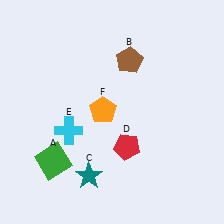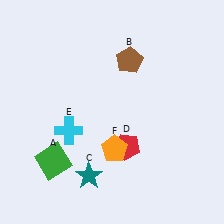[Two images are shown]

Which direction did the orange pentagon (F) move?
The orange pentagon (F) moved down.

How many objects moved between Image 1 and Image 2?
1 object moved between the two images.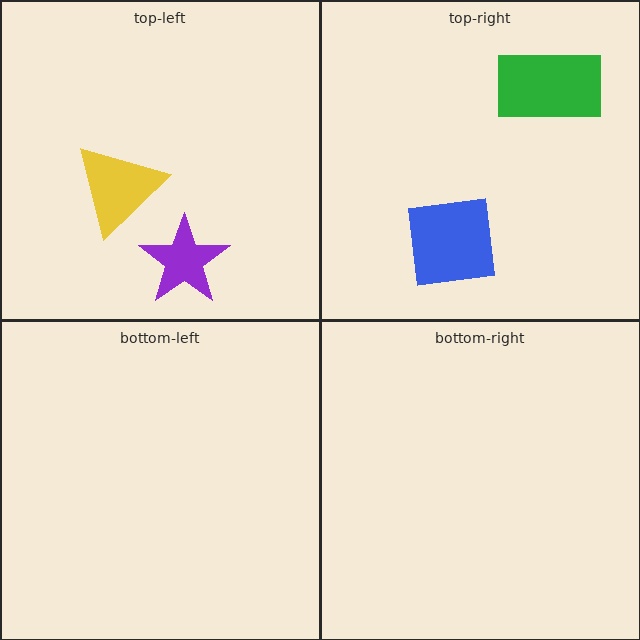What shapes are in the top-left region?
The purple star, the yellow triangle.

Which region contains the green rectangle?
The top-right region.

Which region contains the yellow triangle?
The top-left region.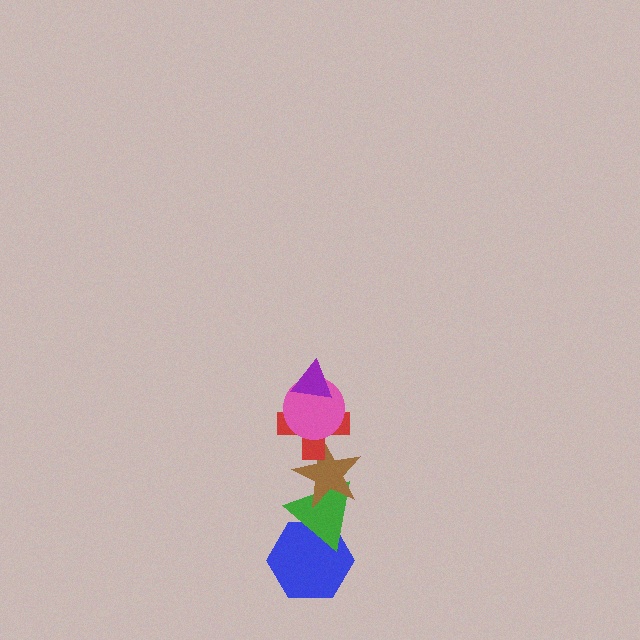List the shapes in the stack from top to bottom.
From top to bottom: the purple triangle, the pink circle, the red cross, the brown star, the green triangle, the blue hexagon.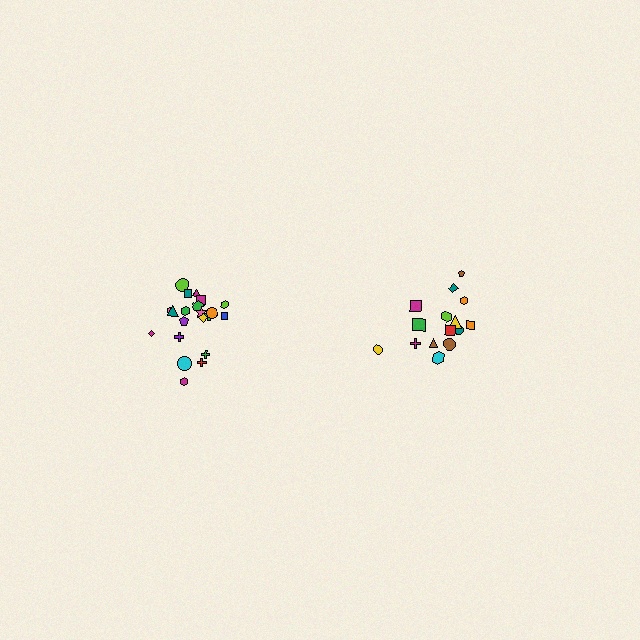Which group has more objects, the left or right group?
The left group.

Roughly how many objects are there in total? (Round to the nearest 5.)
Roughly 35 objects in total.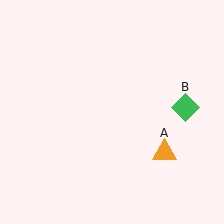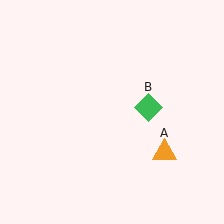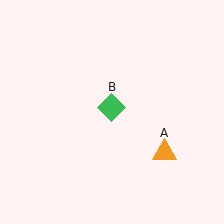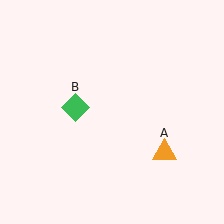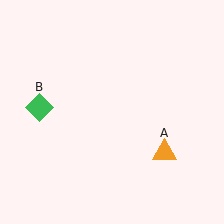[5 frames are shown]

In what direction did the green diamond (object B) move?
The green diamond (object B) moved left.